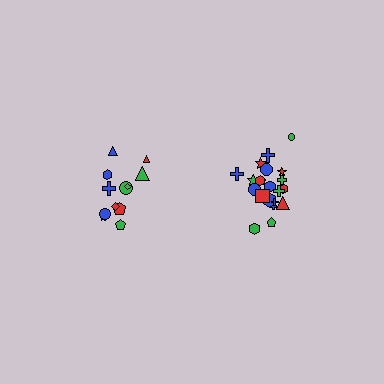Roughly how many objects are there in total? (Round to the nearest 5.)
Roughly 35 objects in total.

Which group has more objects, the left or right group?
The right group.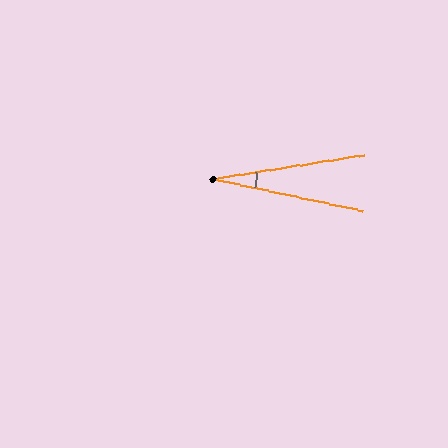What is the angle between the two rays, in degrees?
Approximately 21 degrees.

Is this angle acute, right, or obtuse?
It is acute.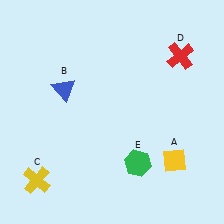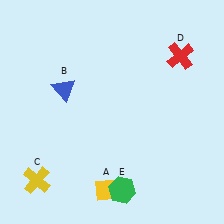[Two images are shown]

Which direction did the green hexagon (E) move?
The green hexagon (E) moved down.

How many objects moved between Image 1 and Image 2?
2 objects moved between the two images.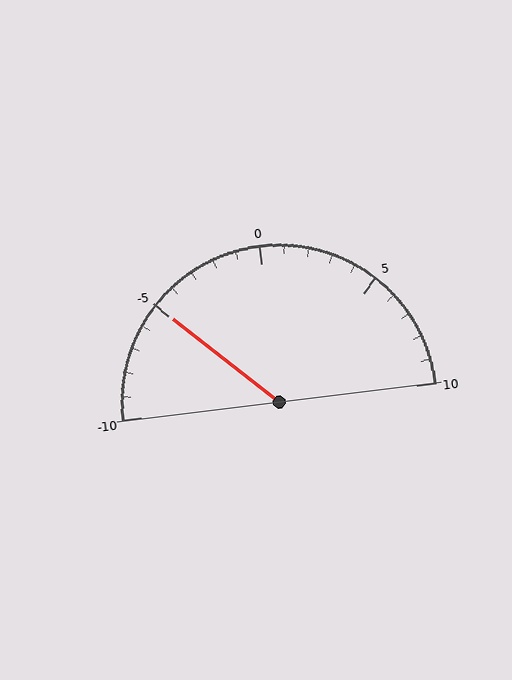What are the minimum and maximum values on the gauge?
The gauge ranges from -10 to 10.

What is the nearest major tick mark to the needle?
The nearest major tick mark is -5.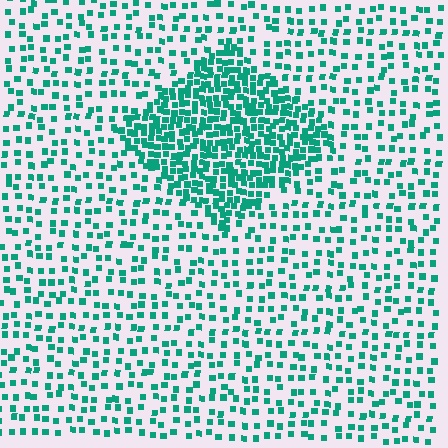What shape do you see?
I see a diamond.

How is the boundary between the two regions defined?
The boundary is defined by a change in element density (approximately 2.6x ratio). All elements are the same color, size, and shape.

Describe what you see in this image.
The image contains small teal elements arranged at two different densities. A diamond-shaped region is visible where the elements are more densely packed than the surrounding area.